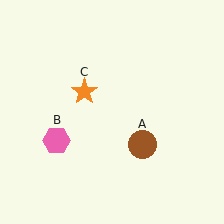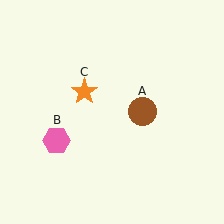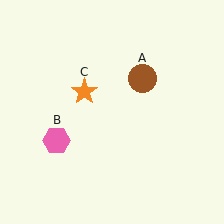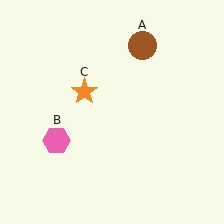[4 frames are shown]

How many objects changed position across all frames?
1 object changed position: brown circle (object A).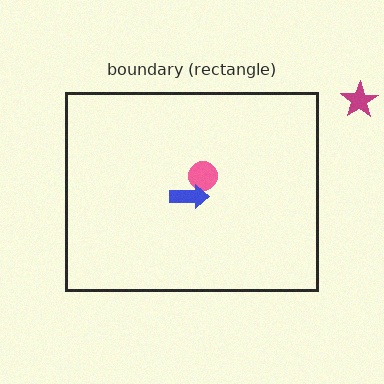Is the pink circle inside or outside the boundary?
Inside.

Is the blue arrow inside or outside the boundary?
Inside.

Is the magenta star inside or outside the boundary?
Outside.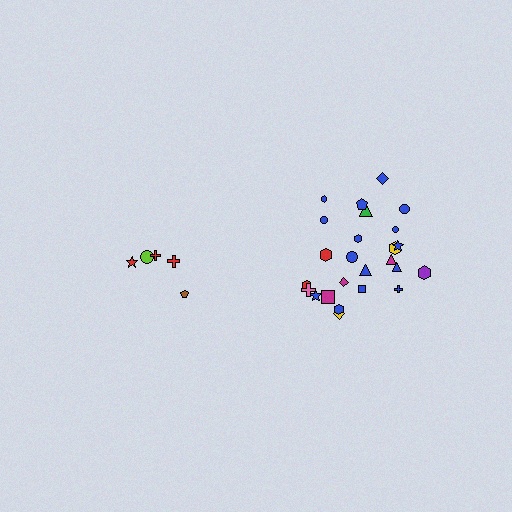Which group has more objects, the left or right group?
The right group.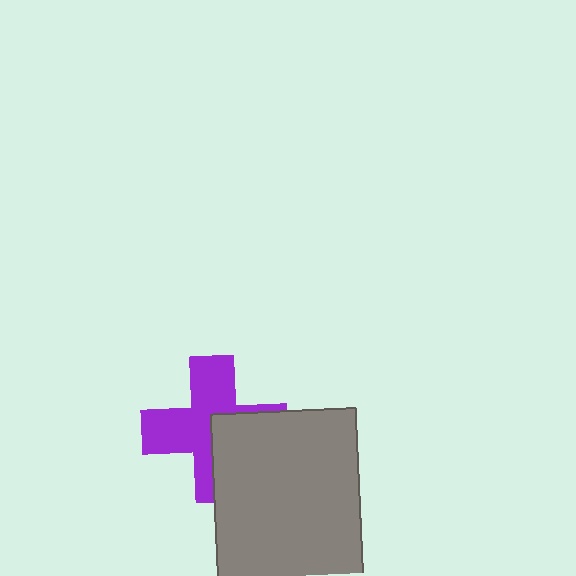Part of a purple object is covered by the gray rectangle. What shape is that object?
It is a cross.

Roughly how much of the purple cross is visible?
About half of it is visible (roughly 61%).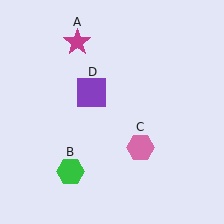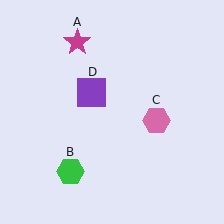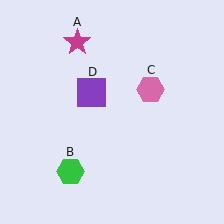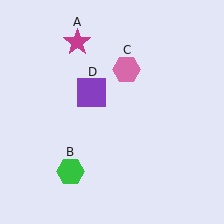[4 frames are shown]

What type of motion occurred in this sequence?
The pink hexagon (object C) rotated counterclockwise around the center of the scene.